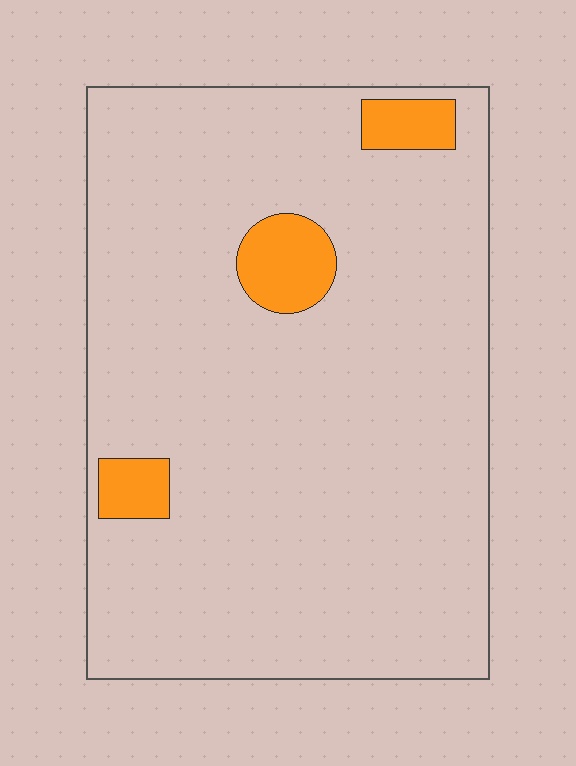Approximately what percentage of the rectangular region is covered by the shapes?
Approximately 5%.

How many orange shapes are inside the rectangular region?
3.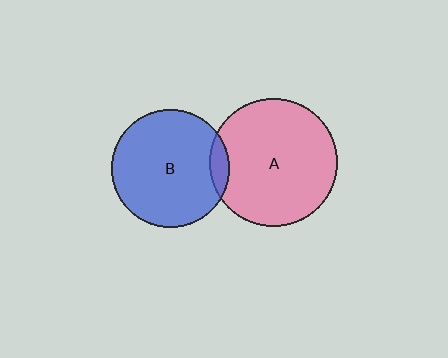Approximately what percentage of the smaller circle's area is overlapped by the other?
Approximately 10%.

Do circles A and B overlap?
Yes.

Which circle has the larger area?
Circle A (pink).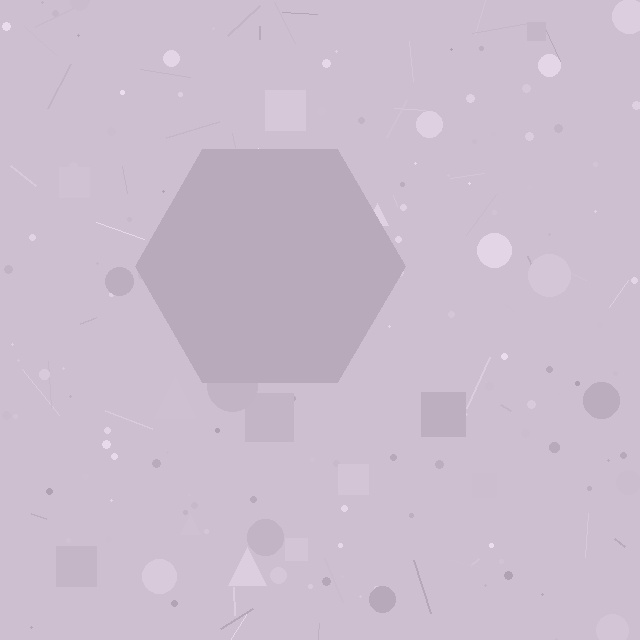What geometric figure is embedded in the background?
A hexagon is embedded in the background.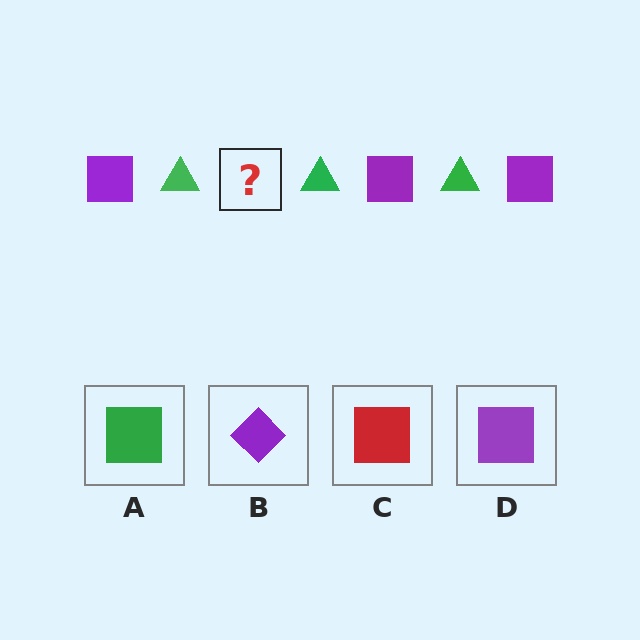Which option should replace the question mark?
Option D.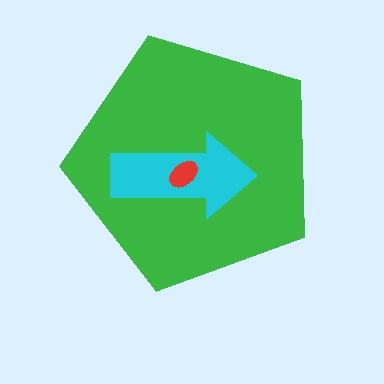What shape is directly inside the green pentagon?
The cyan arrow.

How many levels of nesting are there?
3.